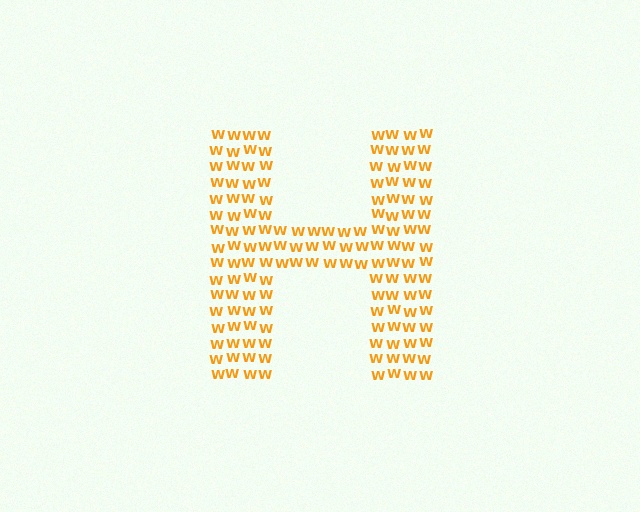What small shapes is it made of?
It is made of small letter W's.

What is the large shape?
The large shape is the letter H.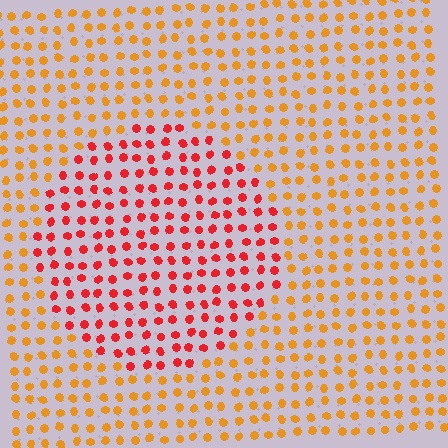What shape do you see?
I see a circle.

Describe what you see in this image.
The image is filled with small orange elements in a uniform arrangement. A circle-shaped region is visible where the elements are tinted to a slightly different hue, forming a subtle color boundary.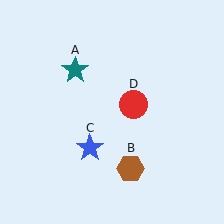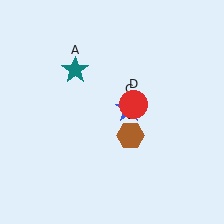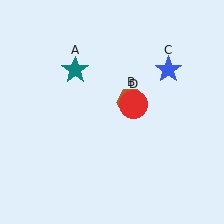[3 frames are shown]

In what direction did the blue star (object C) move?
The blue star (object C) moved up and to the right.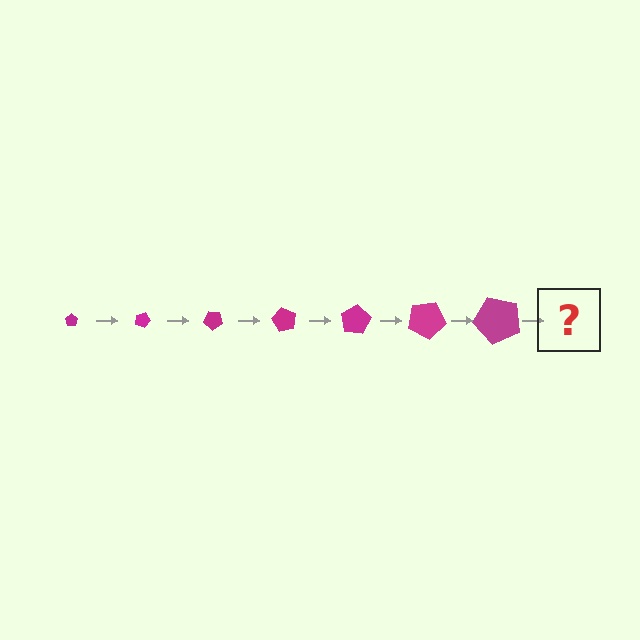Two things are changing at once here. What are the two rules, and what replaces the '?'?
The two rules are that the pentagon grows larger each step and it rotates 20 degrees each step. The '?' should be a pentagon, larger than the previous one and rotated 140 degrees from the start.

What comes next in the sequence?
The next element should be a pentagon, larger than the previous one and rotated 140 degrees from the start.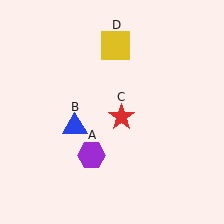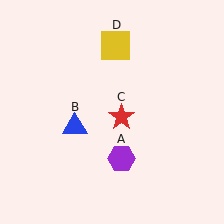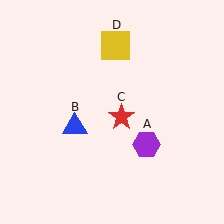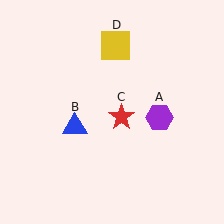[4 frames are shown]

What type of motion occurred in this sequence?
The purple hexagon (object A) rotated counterclockwise around the center of the scene.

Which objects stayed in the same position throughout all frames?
Blue triangle (object B) and red star (object C) and yellow square (object D) remained stationary.